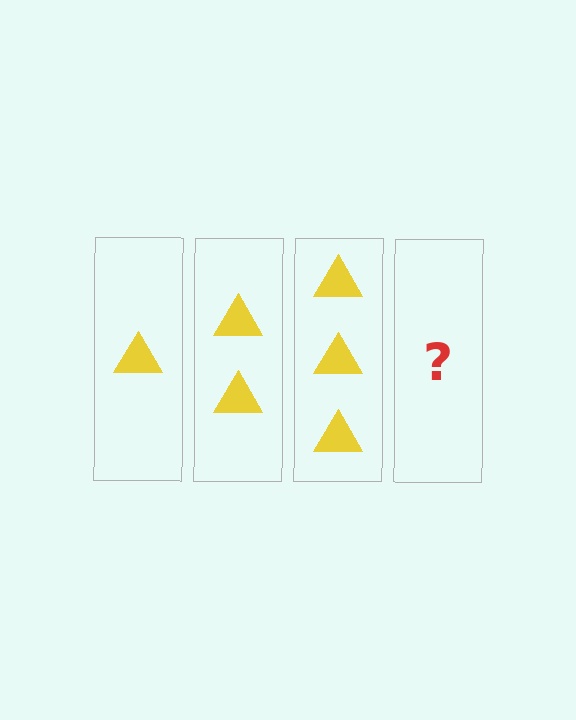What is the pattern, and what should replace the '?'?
The pattern is that each step adds one more triangle. The '?' should be 4 triangles.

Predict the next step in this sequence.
The next step is 4 triangles.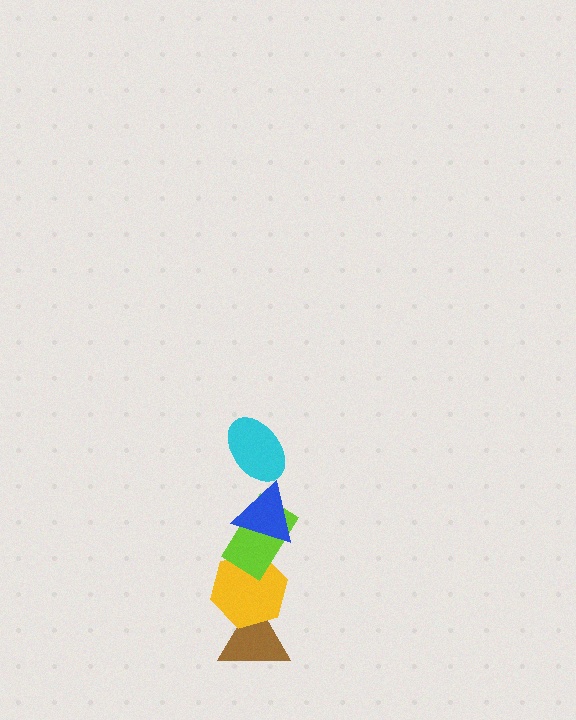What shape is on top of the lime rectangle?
The blue triangle is on top of the lime rectangle.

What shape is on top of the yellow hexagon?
The lime rectangle is on top of the yellow hexagon.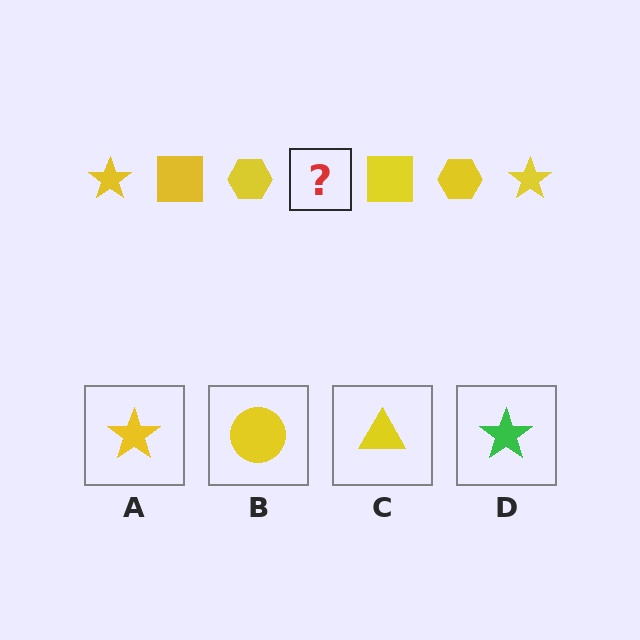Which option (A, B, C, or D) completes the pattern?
A.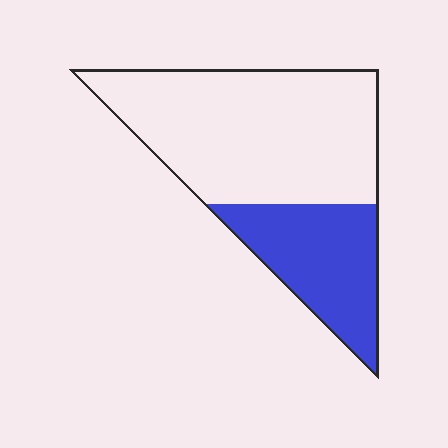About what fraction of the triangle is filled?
About one third (1/3).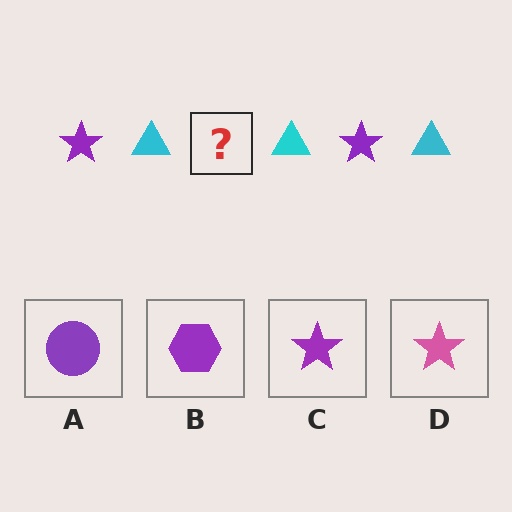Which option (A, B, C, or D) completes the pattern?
C.